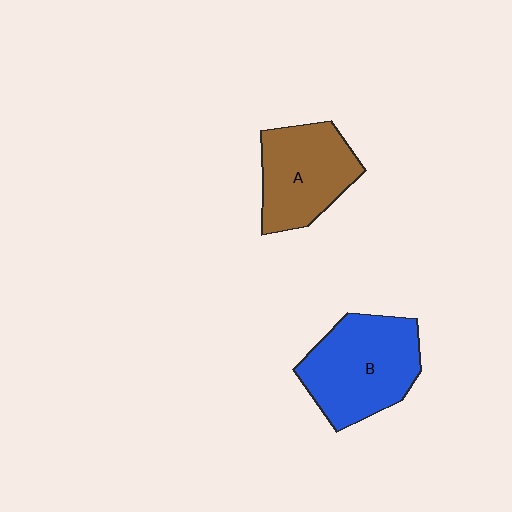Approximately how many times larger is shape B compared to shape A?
Approximately 1.2 times.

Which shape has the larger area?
Shape B (blue).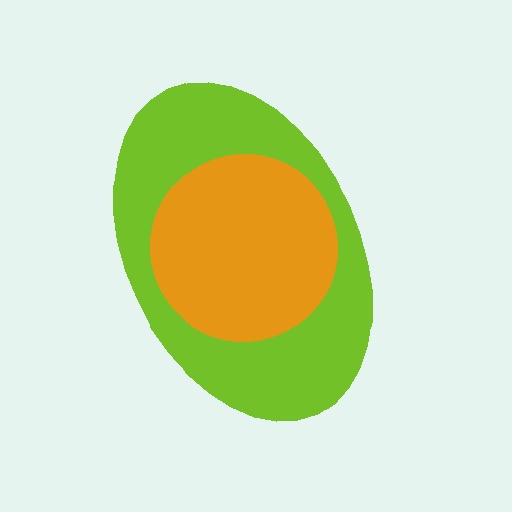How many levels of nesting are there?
2.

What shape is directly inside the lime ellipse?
The orange circle.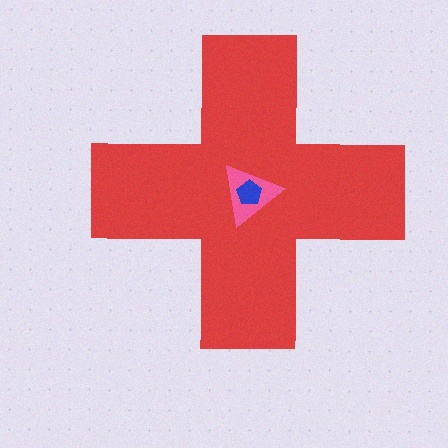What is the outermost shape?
The red cross.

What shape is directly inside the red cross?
The pink triangle.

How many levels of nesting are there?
3.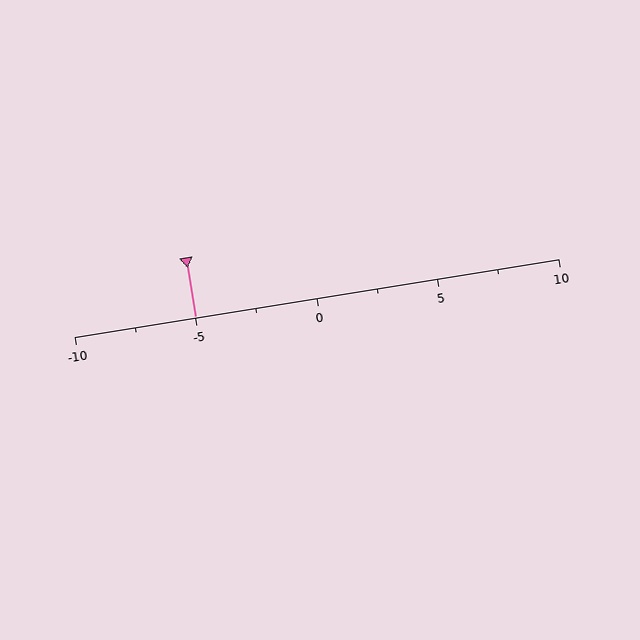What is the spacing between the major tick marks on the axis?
The major ticks are spaced 5 apart.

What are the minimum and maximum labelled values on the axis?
The axis runs from -10 to 10.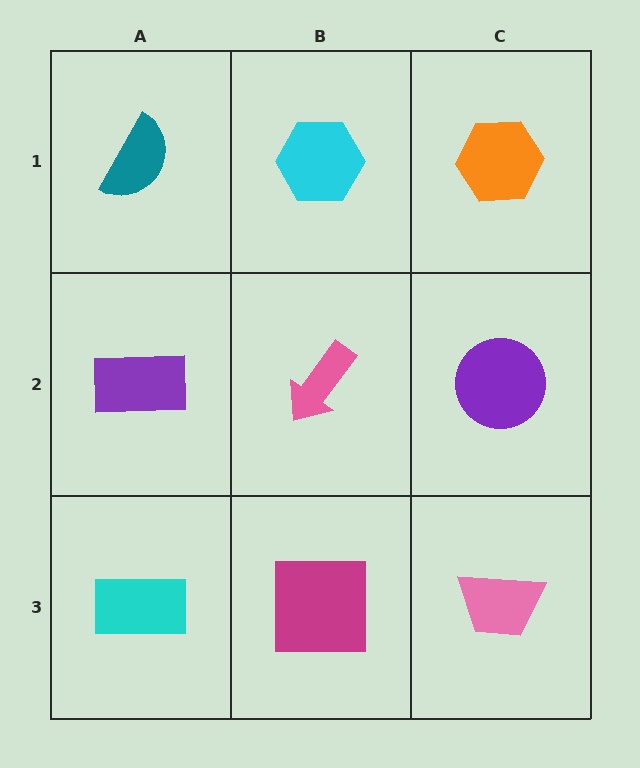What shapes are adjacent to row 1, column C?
A purple circle (row 2, column C), a cyan hexagon (row 1, column B).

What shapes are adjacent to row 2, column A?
A teal semicircle (row 1, column A), a cyan rectangle (row 3, column A), a pink arrow (row 2, column B).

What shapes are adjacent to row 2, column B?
A cyan hexagon (row 1, column B), a magenta square (row 3, column B), a purple rectangle (row 2, column A), a purple circle (row 2, column C).